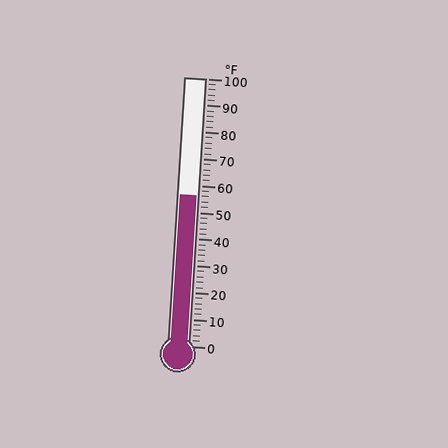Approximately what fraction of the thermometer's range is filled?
The thermometer is filled to approximately 55% of its range.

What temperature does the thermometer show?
The thermometer shows approximately 56°F.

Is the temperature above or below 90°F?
The temperature is below 90°F.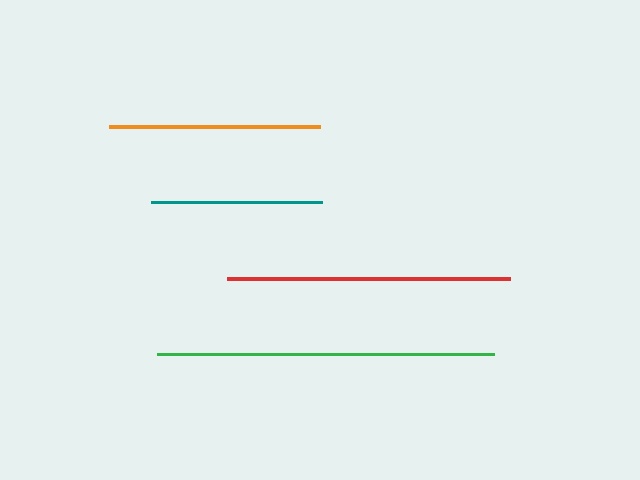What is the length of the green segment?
The green segment is approximately 337 pixels long.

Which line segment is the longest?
The green line is the longest at approximately 337 pixels.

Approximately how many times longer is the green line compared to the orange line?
The green line is approximately 1.6 times the length of the orange line.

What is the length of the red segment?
The red segment is approximately 284 pixels long.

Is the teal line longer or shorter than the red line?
The red line is longer than the teal line.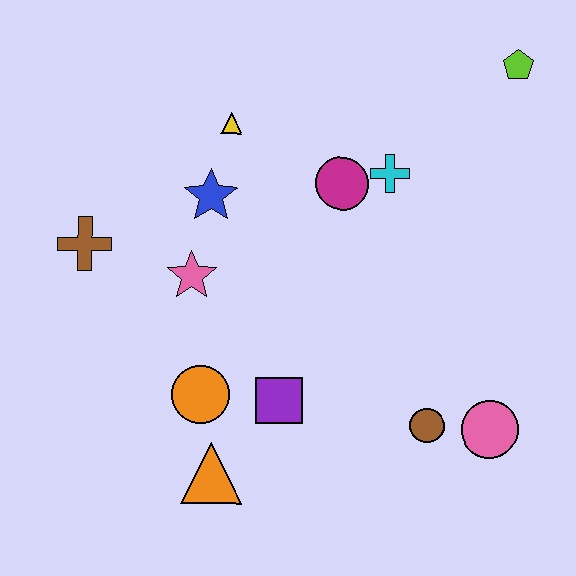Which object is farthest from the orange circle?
The lime pentagon is farthest from the orange circle.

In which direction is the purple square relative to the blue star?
The purple square is below the blue star.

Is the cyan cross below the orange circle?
No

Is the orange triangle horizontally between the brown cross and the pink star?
No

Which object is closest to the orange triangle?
The orange circle is closest to the orange triangle.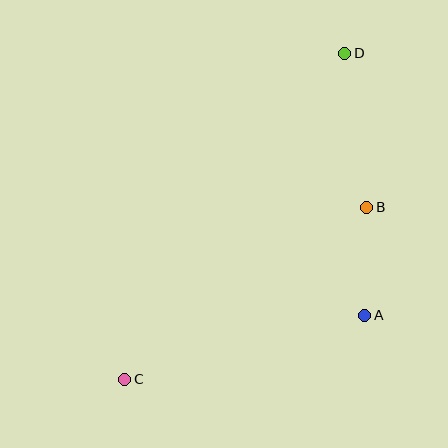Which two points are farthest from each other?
Points C and D are farthest from each other.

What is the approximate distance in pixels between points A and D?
The distance between A and D is approximately 262 pixels.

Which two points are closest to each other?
Points A and B are closest to each other.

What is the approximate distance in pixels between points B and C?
The distance between B and C is approximately 297 pixels.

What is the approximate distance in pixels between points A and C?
The distance between A and C is approximately 248 pixels.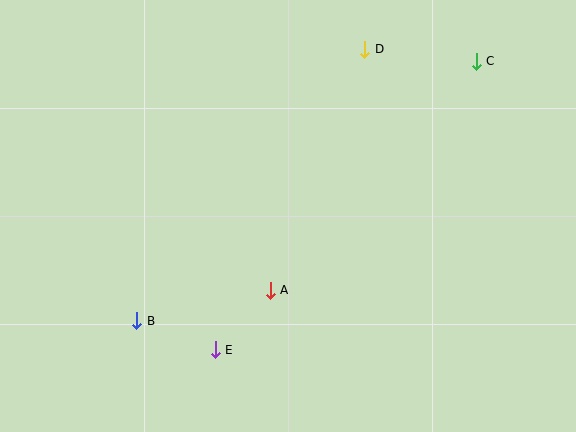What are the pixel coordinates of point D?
Point D is at (365, 49).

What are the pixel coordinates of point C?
Point C is at (476, 61).